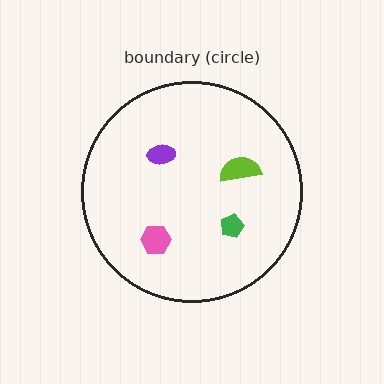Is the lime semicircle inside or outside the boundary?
Inside.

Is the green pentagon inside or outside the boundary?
Inside.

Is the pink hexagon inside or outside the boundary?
Inside.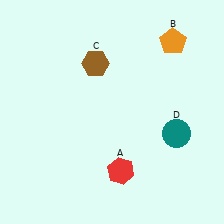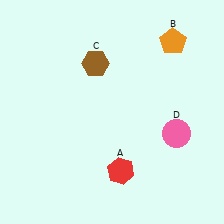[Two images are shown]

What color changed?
The circle (D) changed from teal in Image 1 to pink in Image 2.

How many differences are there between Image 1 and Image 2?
There is 1 difference between the two images.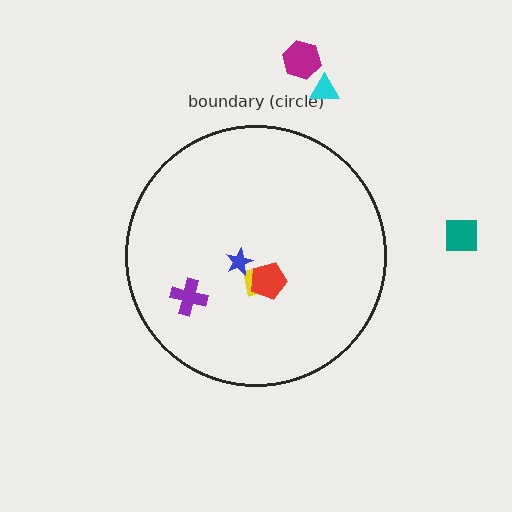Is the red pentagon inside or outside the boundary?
Inside.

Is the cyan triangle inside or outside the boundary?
Outside.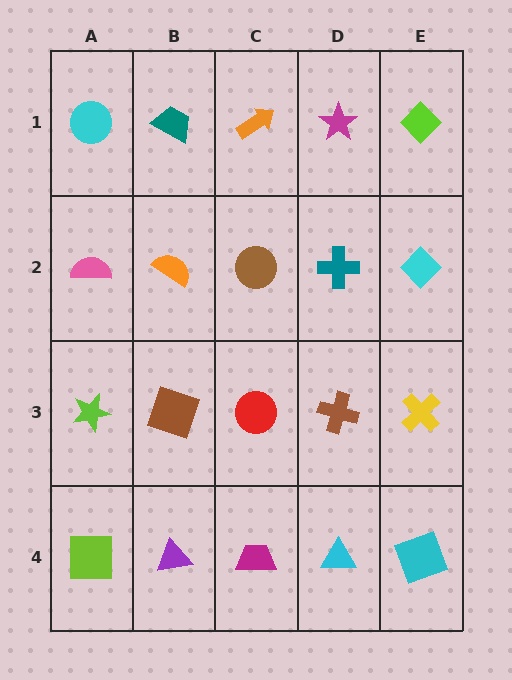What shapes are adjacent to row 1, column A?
A pink semicircle (row 2, column A), a teal trapezoid (row 1, column B).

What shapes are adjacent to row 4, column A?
A lime star (row 3, column A), a purple triangle (row 4, column B).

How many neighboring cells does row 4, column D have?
3.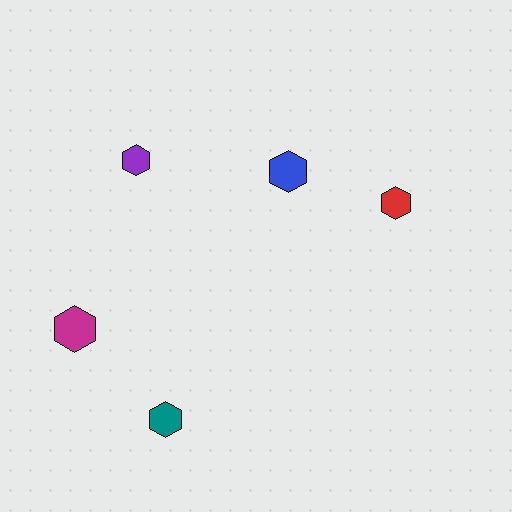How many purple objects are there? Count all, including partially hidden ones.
There is 1 purple object.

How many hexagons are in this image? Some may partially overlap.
There are 5 hexagons.